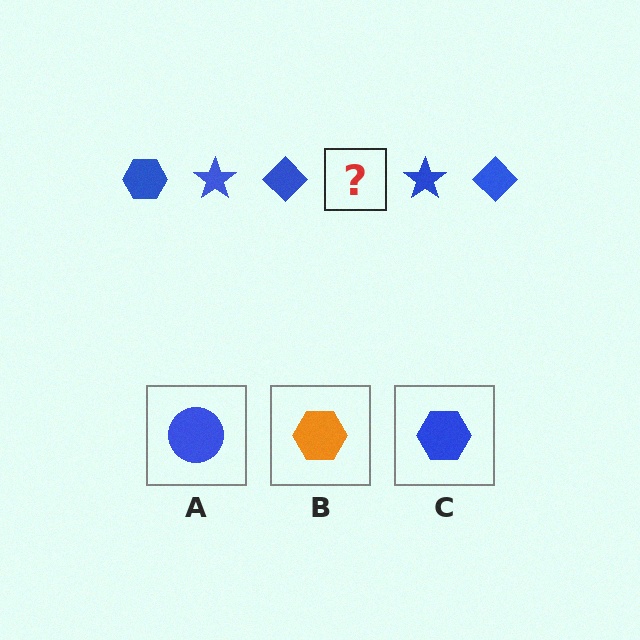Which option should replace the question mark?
Option C.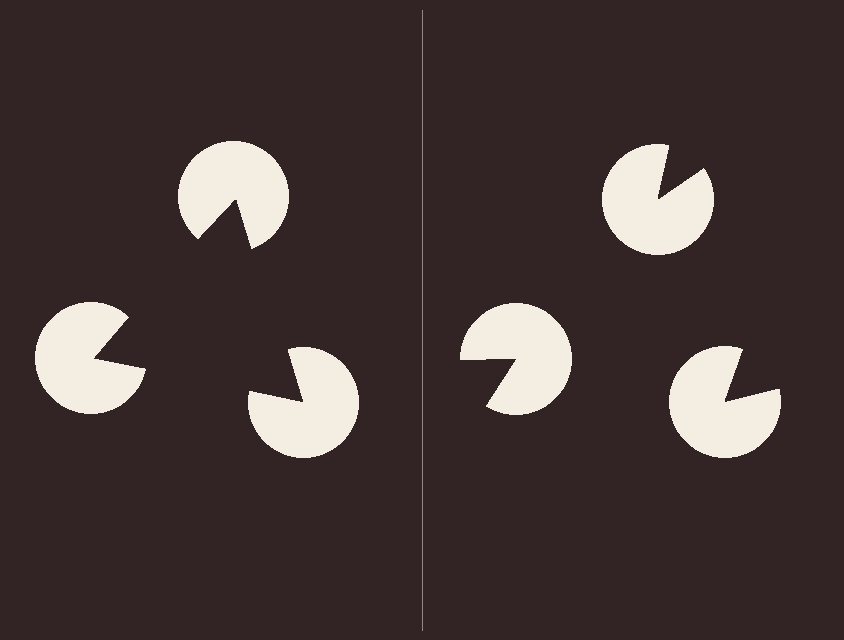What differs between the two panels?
The pac-man discs are positioned identically on both sides; only the wedge orientations differ. On the left they align to a triangle; on the right they are misaligned.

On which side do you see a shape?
An illusory triangle appears on the left side. On the right side the wedge cuts are rotated, so no coherent shape forms.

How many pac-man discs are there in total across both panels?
6 — 3 on each side.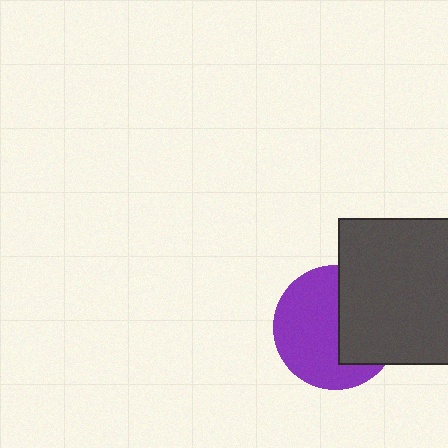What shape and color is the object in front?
The object in front is a dark gray rectangle.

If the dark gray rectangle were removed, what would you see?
You would see the complete purple circle.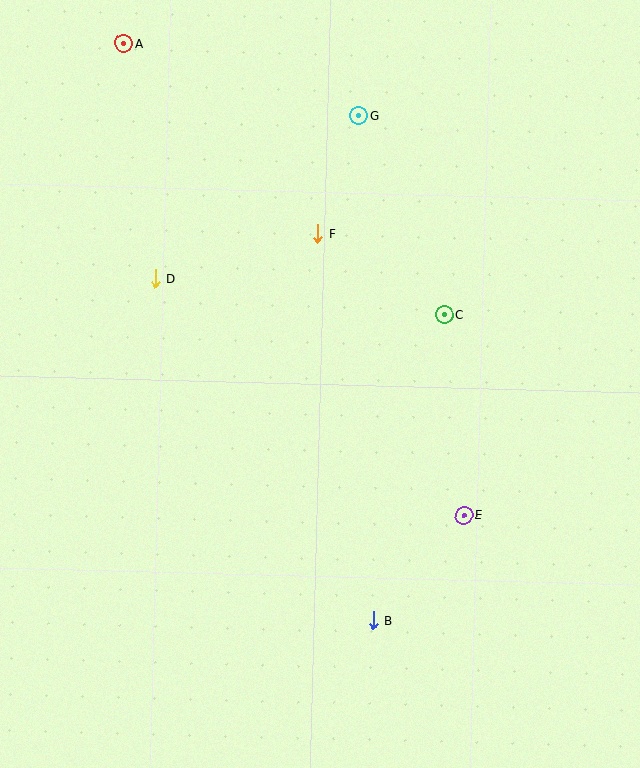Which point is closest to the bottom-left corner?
Point B is closest to the bottom-left corner.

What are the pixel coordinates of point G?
Point G is at (359, 116).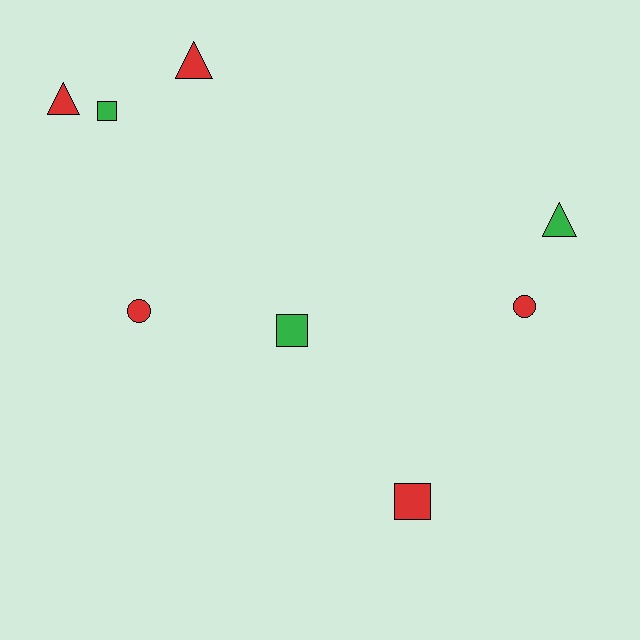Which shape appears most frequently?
Triangle, with 3 objects.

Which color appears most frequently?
Red, with 5 objects.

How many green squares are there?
There are 2 green squares.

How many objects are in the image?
There are 8 objects.